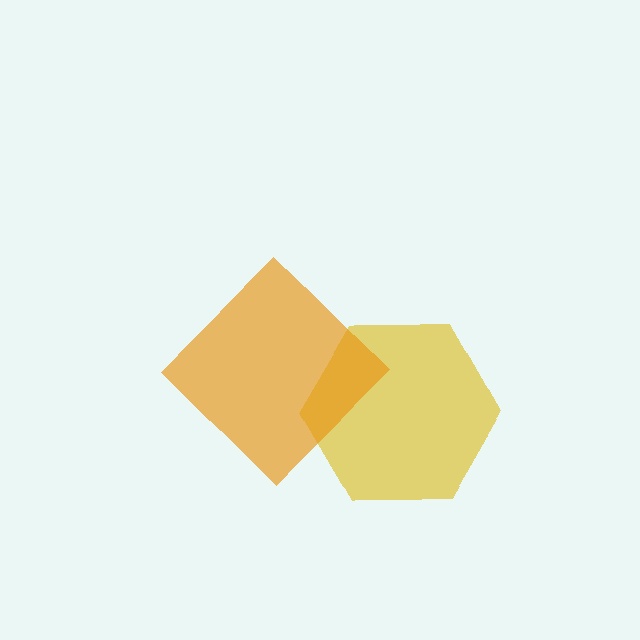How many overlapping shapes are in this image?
There are 2 overlapping shapes in the image.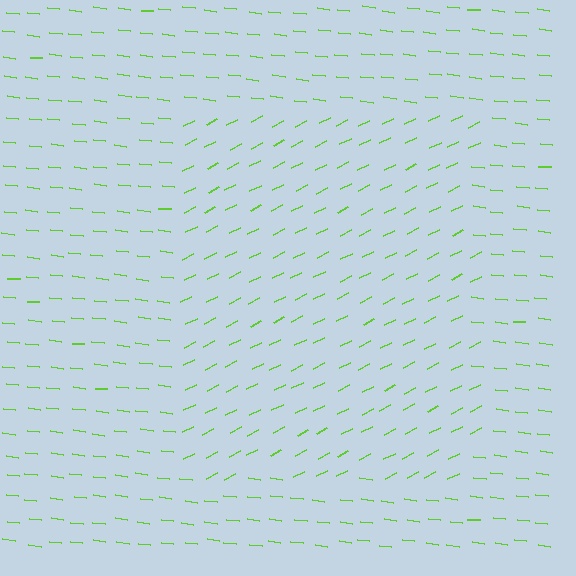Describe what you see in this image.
The image is filled with small lime line segments. A rectangle region in the image has lines oriented differently from the surrounding lines, creating a visible texture boundary.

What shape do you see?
I see a rectangle.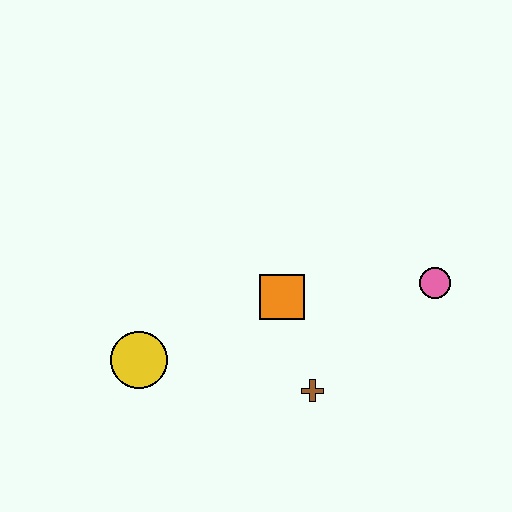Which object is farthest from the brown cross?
The yellow circle is farthest from the brown cross.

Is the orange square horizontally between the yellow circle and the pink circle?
Yes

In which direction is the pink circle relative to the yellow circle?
The pink circle is to the right of the yellow circle.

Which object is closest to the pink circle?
The orange square is closest to the pink circle.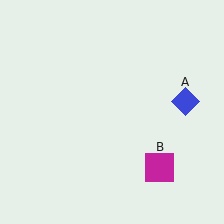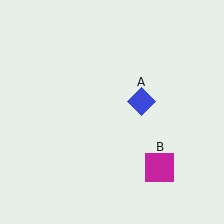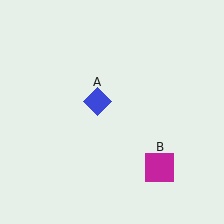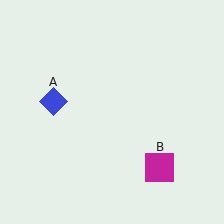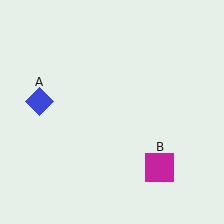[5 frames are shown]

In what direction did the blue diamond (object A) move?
The blue diamond (object A) moved left.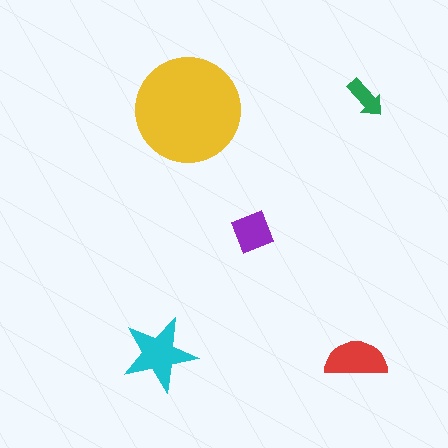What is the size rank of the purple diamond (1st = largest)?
4th.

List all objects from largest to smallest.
The yellow circle, the cyan star, the red semicircle, the purple diamond, the green arrow.